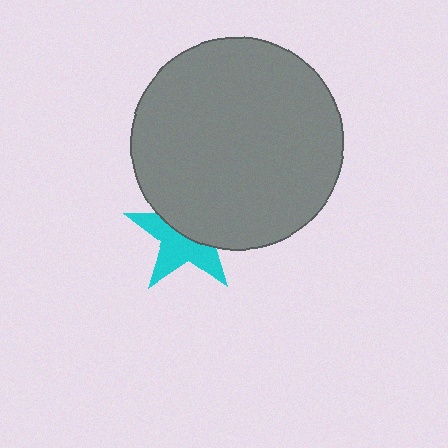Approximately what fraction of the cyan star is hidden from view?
Roughly 48% of the cyan star is hidden behind the gray circle.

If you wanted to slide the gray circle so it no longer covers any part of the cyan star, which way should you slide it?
Slide it up — that is the most direct way to separate the two shapes.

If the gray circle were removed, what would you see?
You would see the complete cyan star.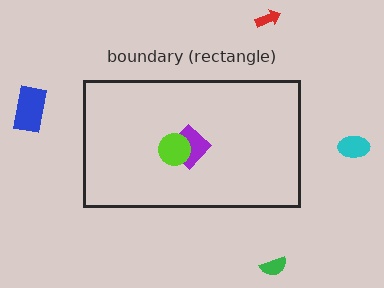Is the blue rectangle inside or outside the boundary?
Outside.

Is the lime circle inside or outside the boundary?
Inside.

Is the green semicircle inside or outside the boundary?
Outside.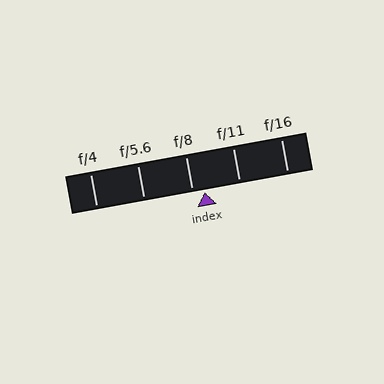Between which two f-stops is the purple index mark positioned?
The index mark is between f/8 and f/11.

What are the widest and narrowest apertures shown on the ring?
The widest aperture shown is f/4 and the narrowest is f/16.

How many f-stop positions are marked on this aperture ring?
There are 5 f-stop positions marked.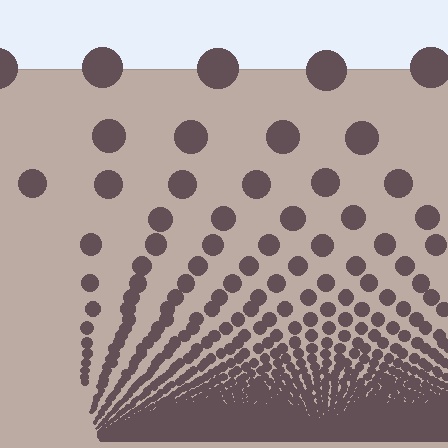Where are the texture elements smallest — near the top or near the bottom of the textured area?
Near the bottom.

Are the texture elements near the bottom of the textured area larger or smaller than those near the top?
Smaller. The gradient is inverted — elements near the bottom are smaller and denser.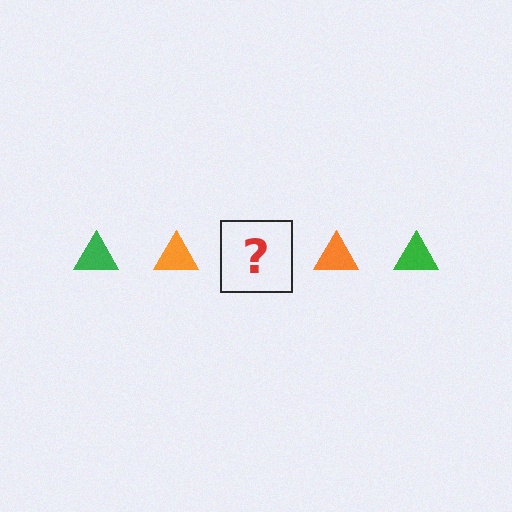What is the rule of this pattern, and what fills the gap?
The rule is that the pattern cycles through green, orange triangles. The gap should be filled with a green triangle.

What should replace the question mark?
The question mark should be replaced with a green triangle.